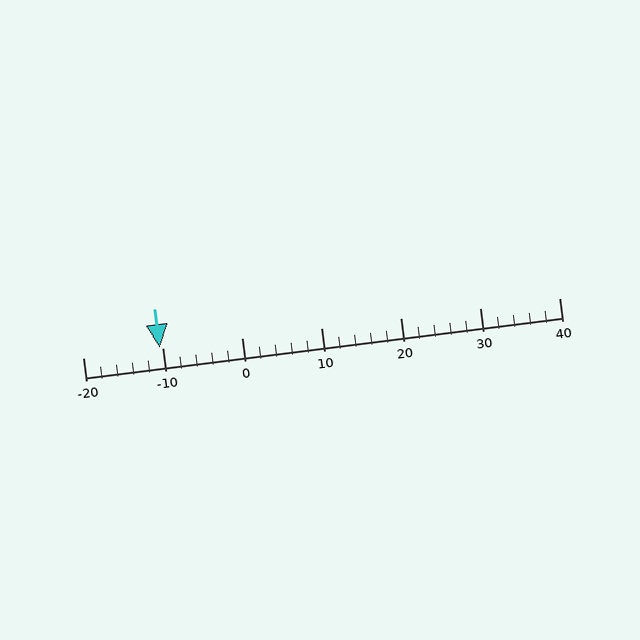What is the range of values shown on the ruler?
The ruler shows values from -20 to 40.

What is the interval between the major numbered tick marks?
The major tick marks are spaced 10 units apart.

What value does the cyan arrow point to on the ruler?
The cyan arrow points to approximately -10.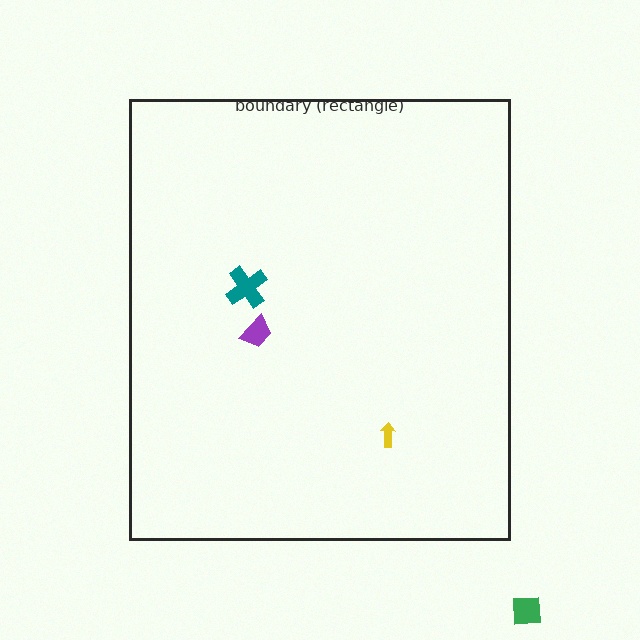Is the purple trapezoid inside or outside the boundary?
Inside.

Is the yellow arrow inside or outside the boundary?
Inside.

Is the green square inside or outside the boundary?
Outside.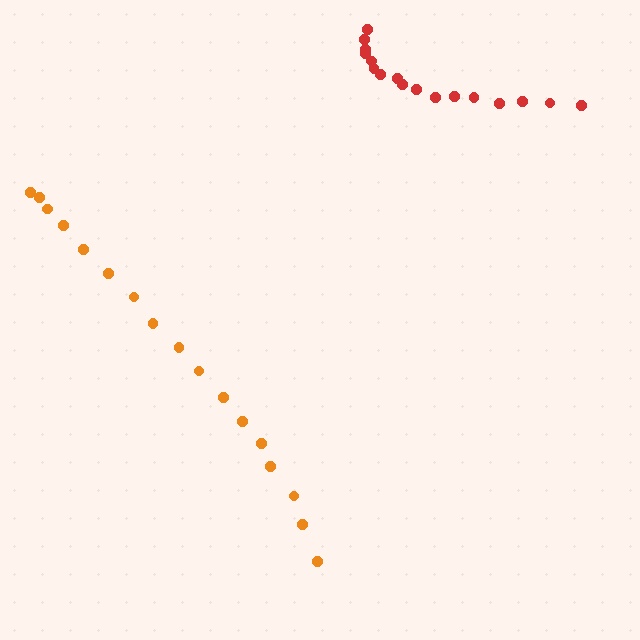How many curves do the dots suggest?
There are 2 distinct paths.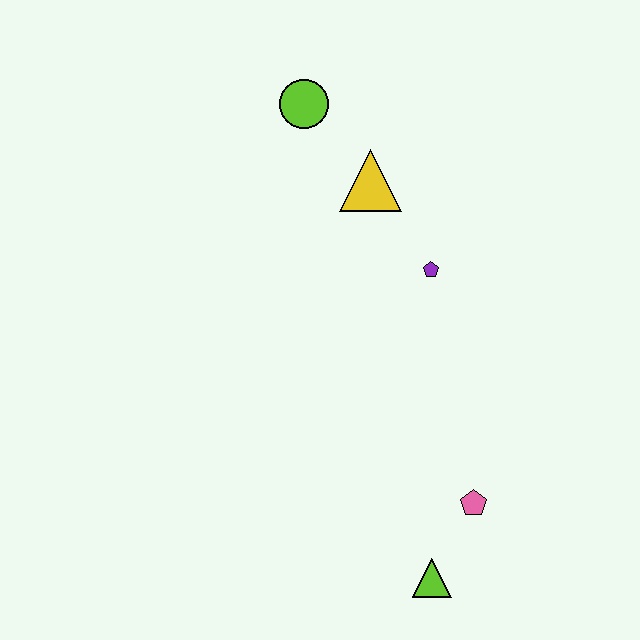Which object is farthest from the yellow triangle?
The lime triangle is farthest from the yellow triangle.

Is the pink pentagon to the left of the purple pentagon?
No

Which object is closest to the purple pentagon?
The yellow triangle is closest to the purple pentagon.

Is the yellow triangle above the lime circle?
No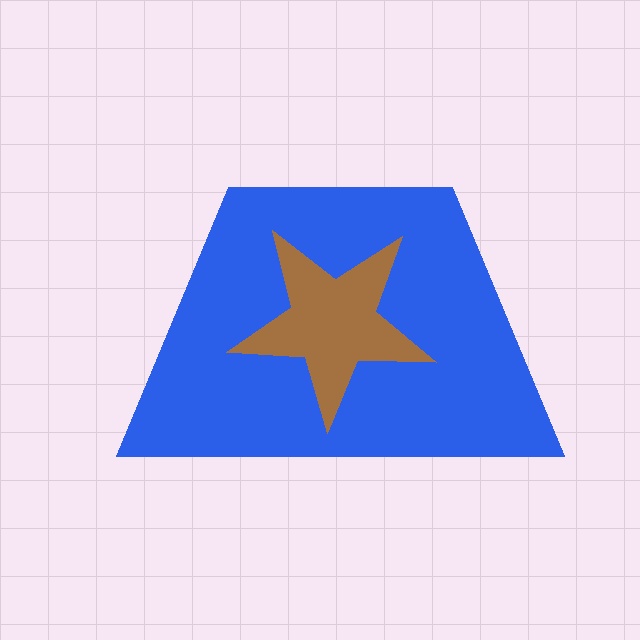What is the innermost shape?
The brown star.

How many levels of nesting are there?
2.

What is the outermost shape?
The blue trapezoid.